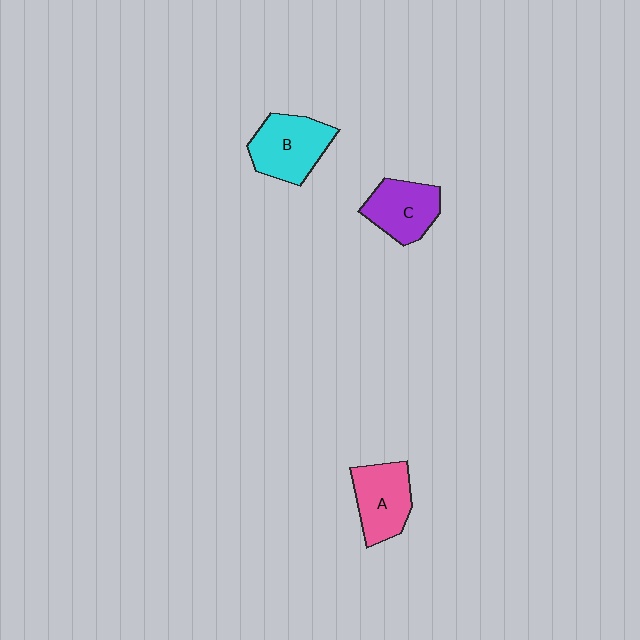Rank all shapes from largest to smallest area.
From largest to smallest: B (cyan), A (pink), C (purple).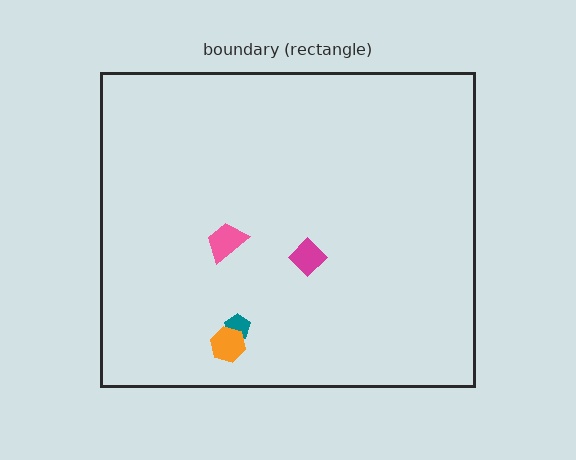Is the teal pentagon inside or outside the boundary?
Inside.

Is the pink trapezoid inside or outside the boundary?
Inside.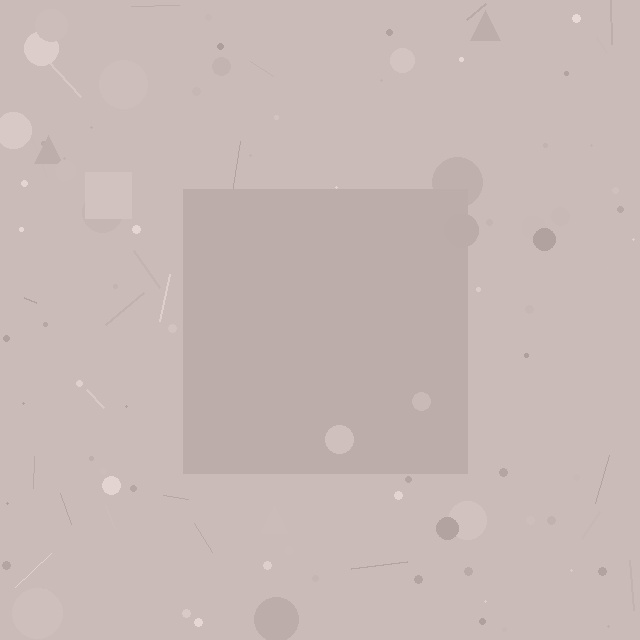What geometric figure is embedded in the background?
A square is embedded in the background.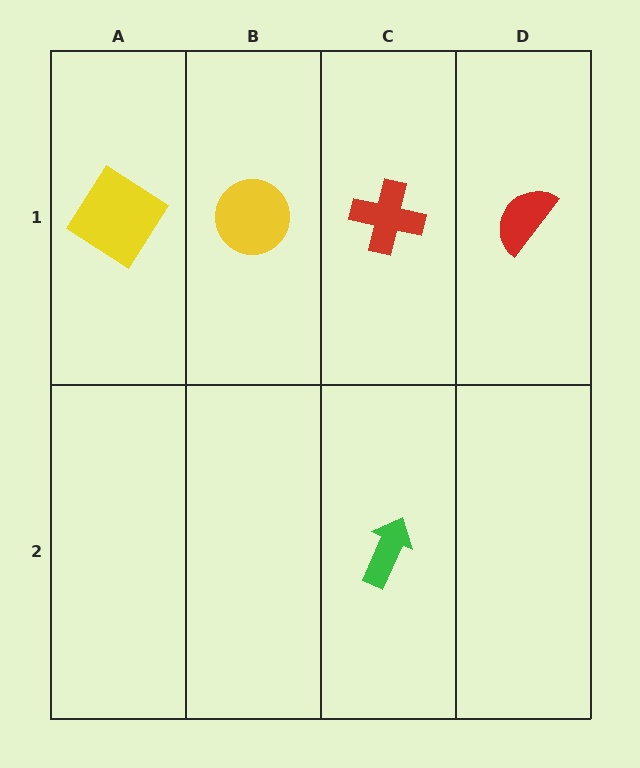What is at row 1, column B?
A yellow circle.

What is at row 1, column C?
A red cross.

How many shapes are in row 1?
4 shapes.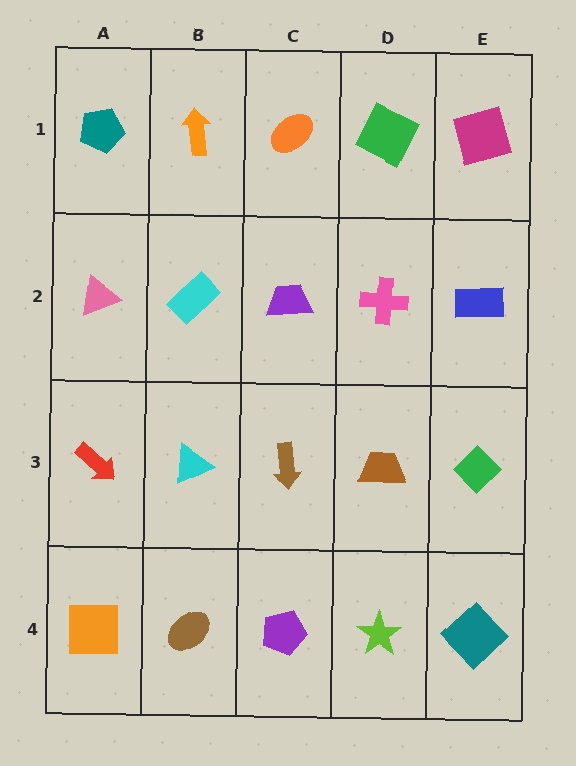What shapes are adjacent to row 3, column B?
A cyan rectangle (row 2, column B), a brown ellipse (row 4, column B), a red arrow (row 3, column A), a brown arrow (row 3, column C).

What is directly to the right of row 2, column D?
A blue rectangle.